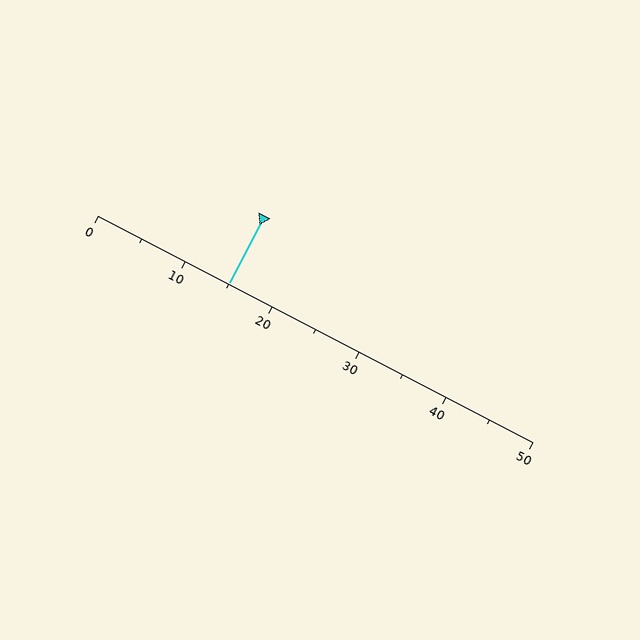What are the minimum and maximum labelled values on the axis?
The axis runs from 0 to 50.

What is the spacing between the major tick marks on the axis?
The major ticks are spaced 10 apart.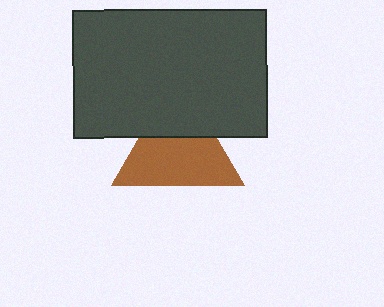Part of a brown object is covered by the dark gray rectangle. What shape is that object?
It is a triangle.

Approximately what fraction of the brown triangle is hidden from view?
Roughly 34% of the brown triangle is hidden behind the dark gray rectangle.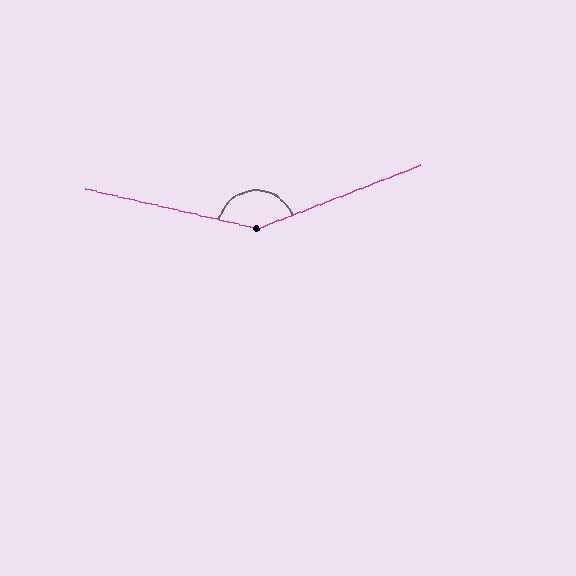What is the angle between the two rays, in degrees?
Approximately 146 degrees.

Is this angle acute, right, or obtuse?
It is obtuse.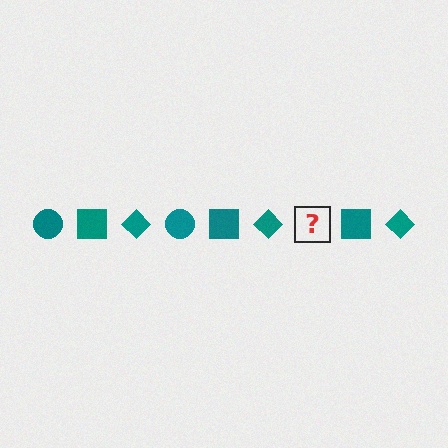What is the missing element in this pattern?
The missing element is a teal circle.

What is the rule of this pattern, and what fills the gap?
The rule is that the pattern cycles through circle, square, diamond shapes in teal. The gap should be filled with a teal circle.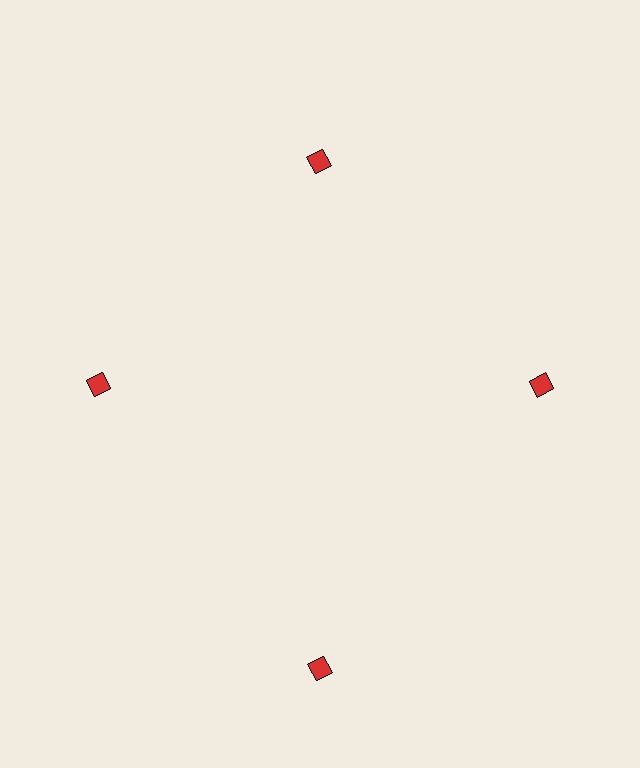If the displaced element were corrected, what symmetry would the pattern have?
It would have 4-fold rotational symmetry — the pattern would map onto itself every 90 degrees.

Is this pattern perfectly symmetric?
No. The 4 red diamonds are arranged in a ring, but one element near the 6 o'clock position is pushed outward from the center, breaking the 4-fold rotational symmetry.